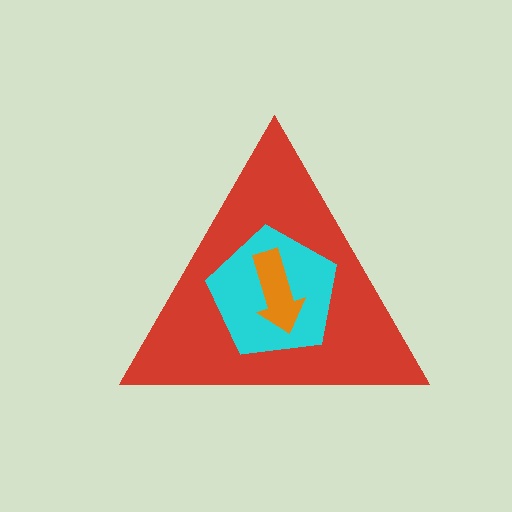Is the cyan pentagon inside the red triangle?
Yes.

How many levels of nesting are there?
3.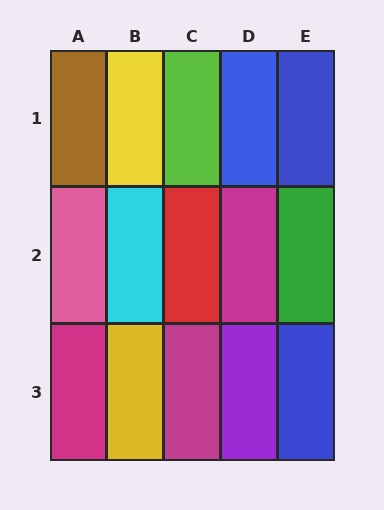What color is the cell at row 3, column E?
Blue.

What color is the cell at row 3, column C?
Magenta.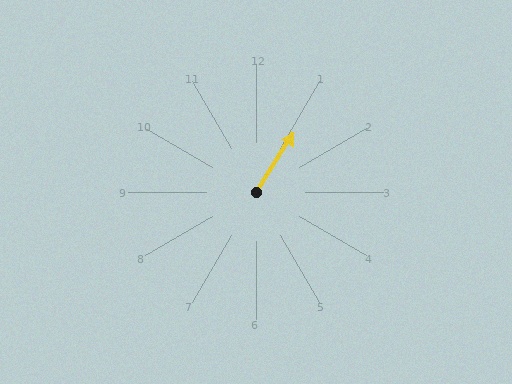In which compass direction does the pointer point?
Northeast.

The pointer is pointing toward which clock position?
Roughly 1 o'clock.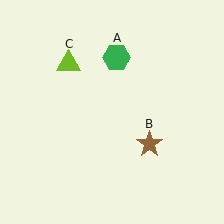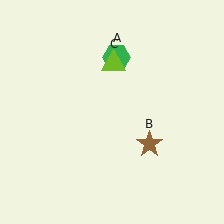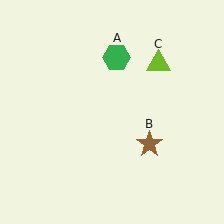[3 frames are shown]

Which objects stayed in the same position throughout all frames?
Green hexagon (object A) and brown star (object B) remained stationary.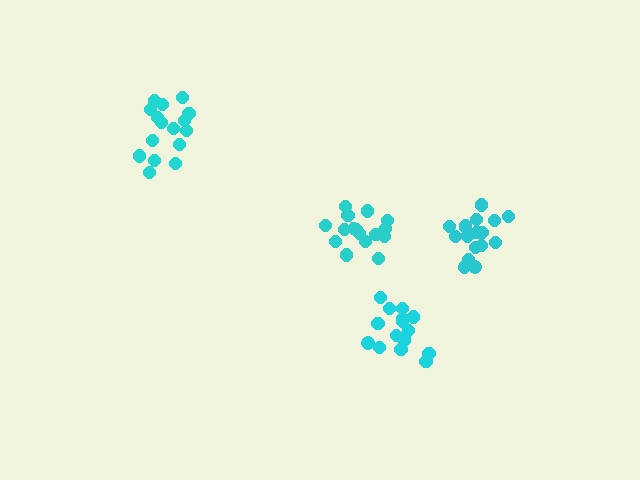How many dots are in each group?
Group 1: 18 dots, Group 2: 16 dots, Group 3: 16 dots, Group 4: 15 dots (65 total).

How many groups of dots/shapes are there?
There are 4 groups.